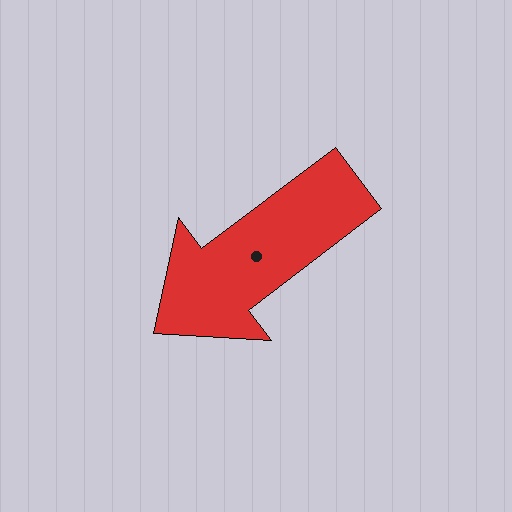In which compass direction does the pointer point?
Southwest.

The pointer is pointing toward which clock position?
Roughly 8 o'clock.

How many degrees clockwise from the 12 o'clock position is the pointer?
Approximately 233 degrees.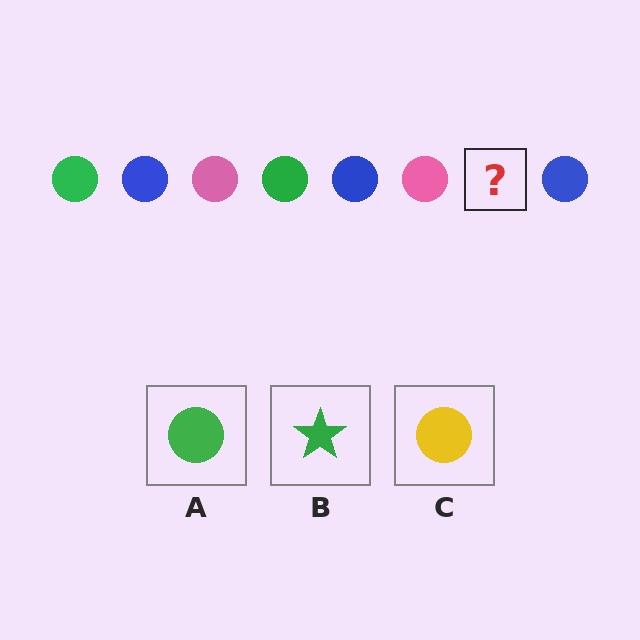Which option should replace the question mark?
Option A.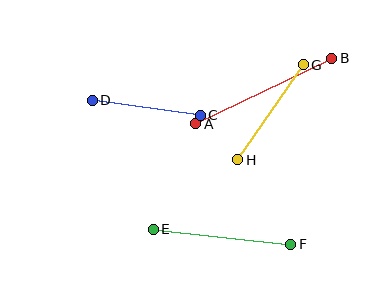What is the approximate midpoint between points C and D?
The midpoint is at approximately (146, 108) pixels.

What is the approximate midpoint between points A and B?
The midpoint is at approximately (264, 91) pixels.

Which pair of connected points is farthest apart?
Points A and B are farthest apart.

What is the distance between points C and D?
The distance is approximately 109 pixels.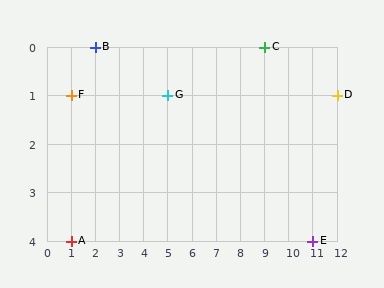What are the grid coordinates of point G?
Point G is at grid coordinates (5, 1).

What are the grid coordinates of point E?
Point E is at grid coordinates (11, 4).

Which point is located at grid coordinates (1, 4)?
Point A is at (1, 4).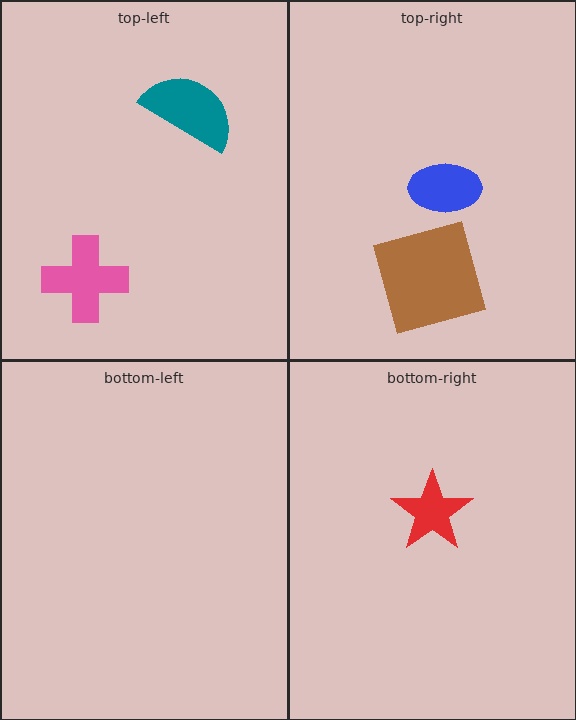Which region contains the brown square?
The top-right region.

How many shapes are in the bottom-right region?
1.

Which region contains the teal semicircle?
The top-left region.